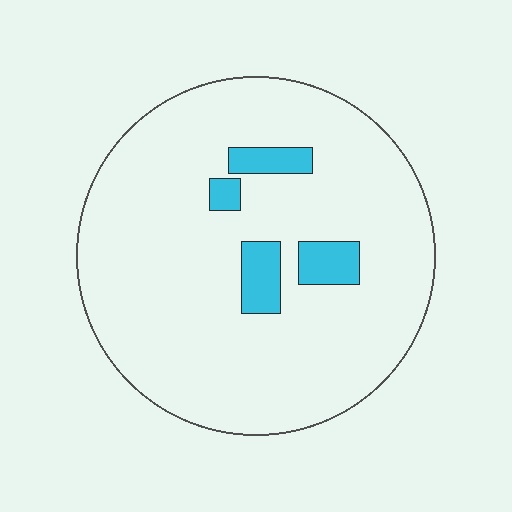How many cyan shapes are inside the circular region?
4.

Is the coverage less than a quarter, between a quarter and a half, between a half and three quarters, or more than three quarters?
Less than a quarter.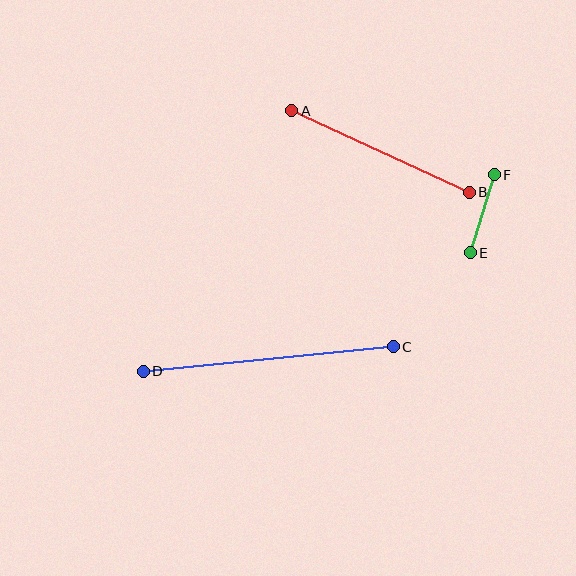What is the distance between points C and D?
The distance is approximately 251 pixels.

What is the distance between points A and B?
The distance is approximately 195 pixels.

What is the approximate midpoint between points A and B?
The midpoint is at approximately (380, 151) pixels.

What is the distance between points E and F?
The distance is approximately 81 pixels.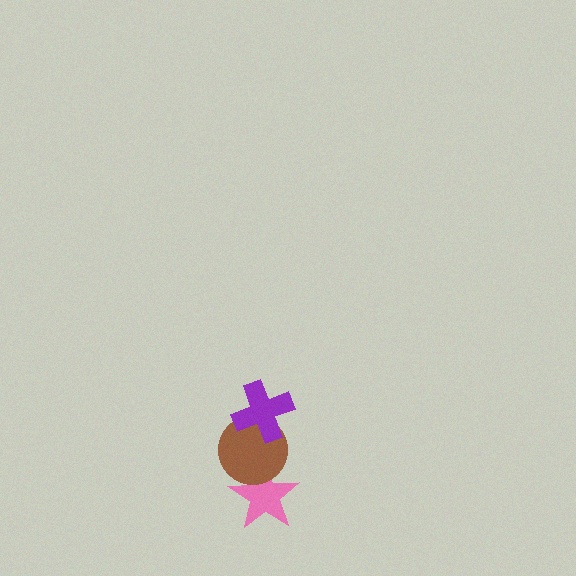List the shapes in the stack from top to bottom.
From top to bottom: the purple cross, the brown circle, the pink star.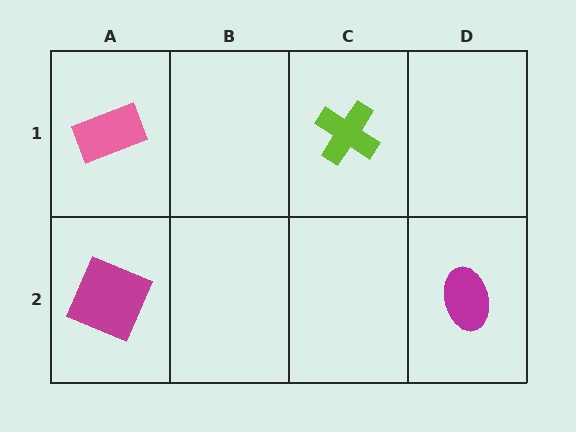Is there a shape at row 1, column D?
No, that cell is empty.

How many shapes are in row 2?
2 shapes.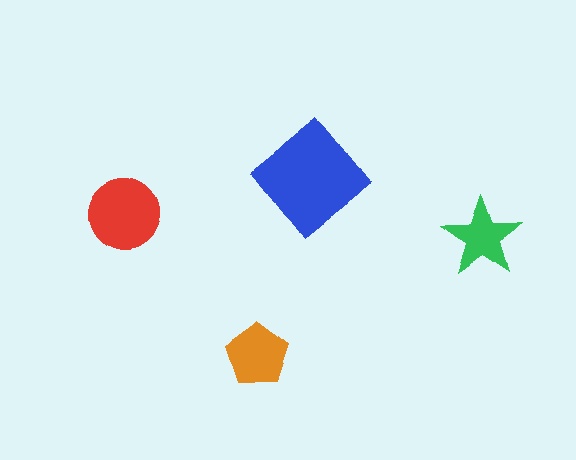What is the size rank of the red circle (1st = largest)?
2nd.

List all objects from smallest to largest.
The green star, the orange pentagon, the red circle, the blue diamond.